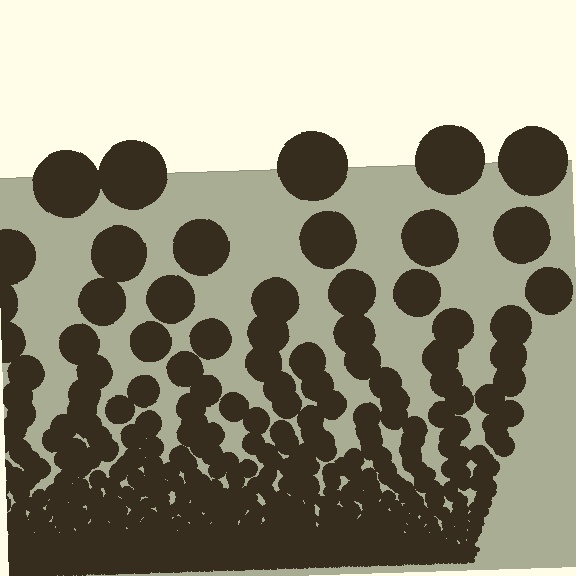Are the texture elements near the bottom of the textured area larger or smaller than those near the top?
Smaller. The gradient is inverted — elements near the bottom are smaller and denser.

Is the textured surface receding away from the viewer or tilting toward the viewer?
The surface appears to tilt toward the viewer. Texture elements get larger and sparser toward the top.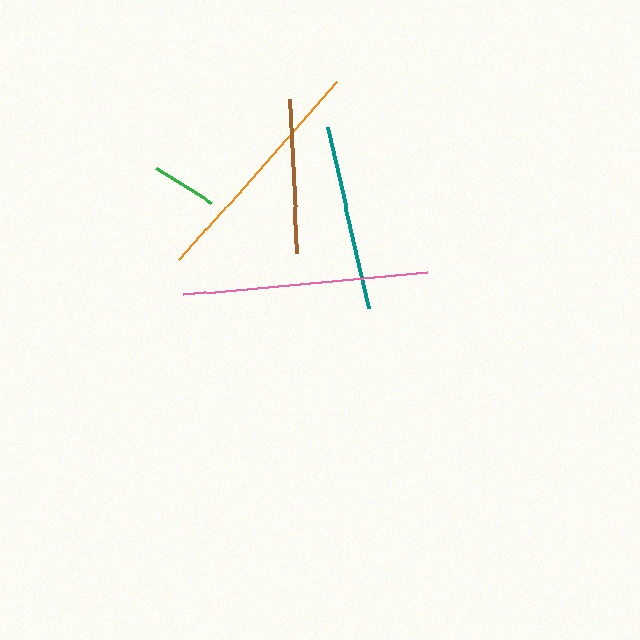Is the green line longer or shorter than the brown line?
The brown line is longer than the green line.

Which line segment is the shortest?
The green line is the shortest at approximately 65 pixels.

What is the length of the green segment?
The green segment is approximately 65 pixels long.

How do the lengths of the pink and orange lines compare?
The pink and orange lines are approximately the same length.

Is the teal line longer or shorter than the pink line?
The pink line is longer than the teal line.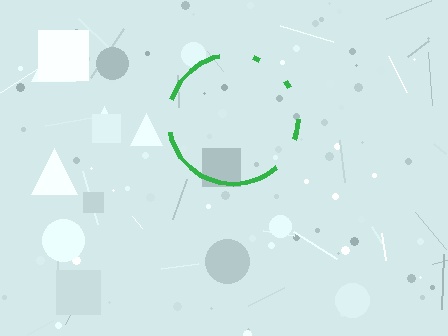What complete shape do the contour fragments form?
The contour fragments form a circle.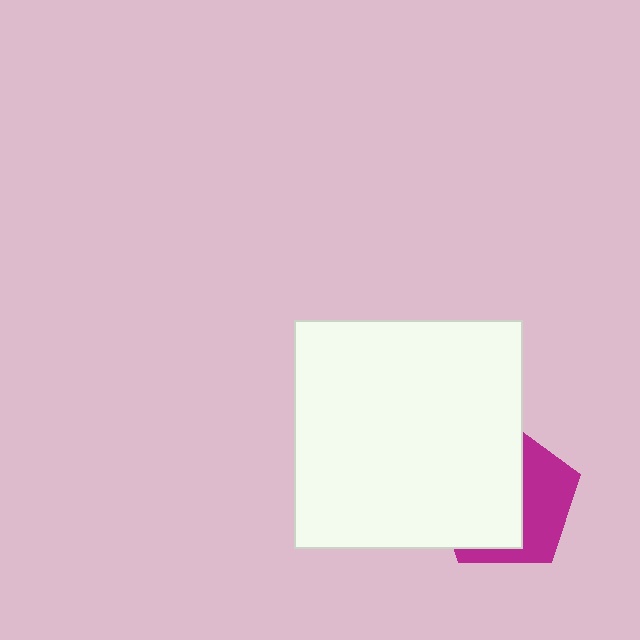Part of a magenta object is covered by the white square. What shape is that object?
It is a pentagon.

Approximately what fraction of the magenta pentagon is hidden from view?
Roughly 61% of the magenta pentagon is hidden behind the white square.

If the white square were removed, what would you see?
You would see the complete magenta pentagon.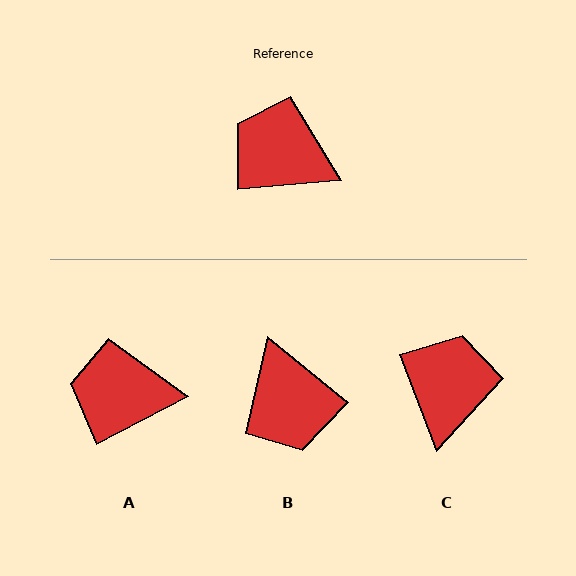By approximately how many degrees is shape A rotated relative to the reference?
Approximately 23 degrees counter-clockwise.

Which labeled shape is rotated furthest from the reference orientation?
B, about 136 degrees away.